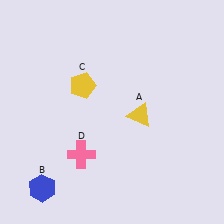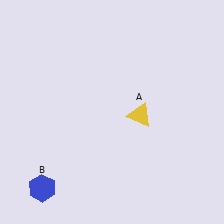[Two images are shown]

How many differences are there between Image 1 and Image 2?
There are 2 differences between the two images.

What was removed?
The pink cross (D), the yellow pentagon (C) were removed in Image 2.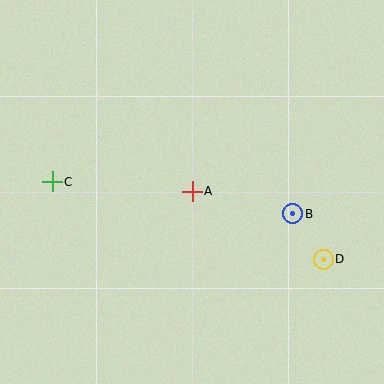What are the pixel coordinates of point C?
Point C is at (52, 182).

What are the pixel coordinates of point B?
Point B is at (293, 214).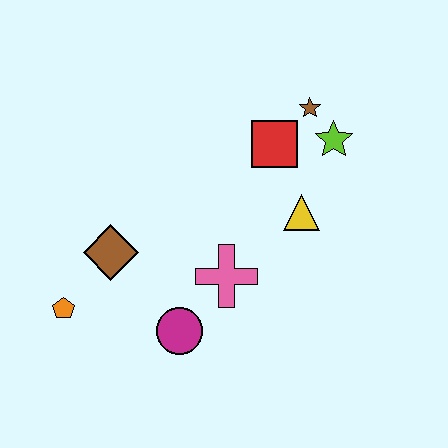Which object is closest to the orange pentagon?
The brown diamond is closest to the orange pentagon.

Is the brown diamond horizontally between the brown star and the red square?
No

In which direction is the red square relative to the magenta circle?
The red square is above the magenta circle.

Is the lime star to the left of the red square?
No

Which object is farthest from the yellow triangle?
The orange pentagon is farthest from the yellow triangle.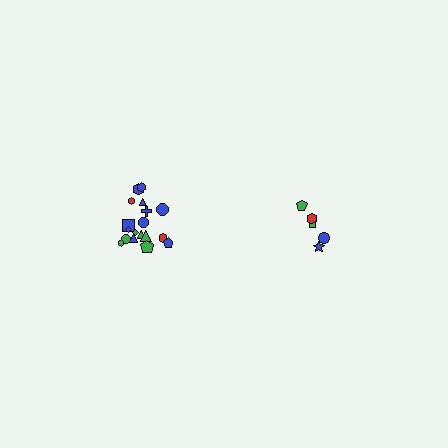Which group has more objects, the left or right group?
The left group.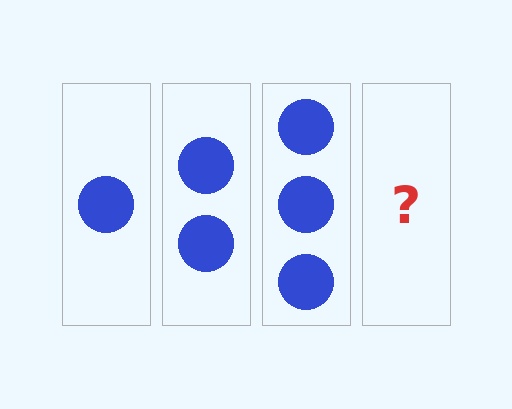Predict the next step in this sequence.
The next step is 4 circles.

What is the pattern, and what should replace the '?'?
The pattern is that each step adds one more circle. The '?' should be 4 circles.